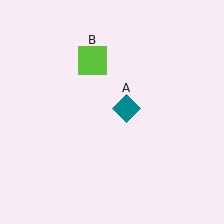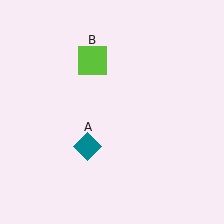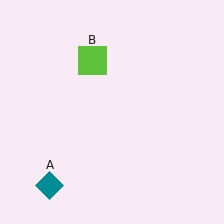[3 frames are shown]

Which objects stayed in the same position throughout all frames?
Lime square (object B) remained stationary.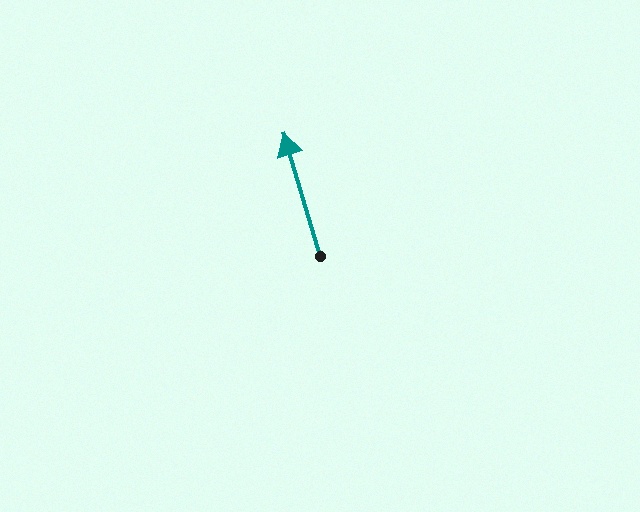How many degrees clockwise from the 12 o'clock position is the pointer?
Approximately 344 degrees.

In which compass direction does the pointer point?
North.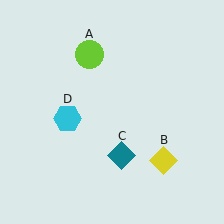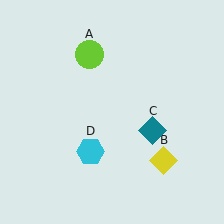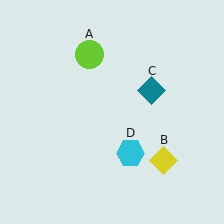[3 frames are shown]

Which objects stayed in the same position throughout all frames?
Lime circle (object A) and yellow diamond (object B) remained stationary.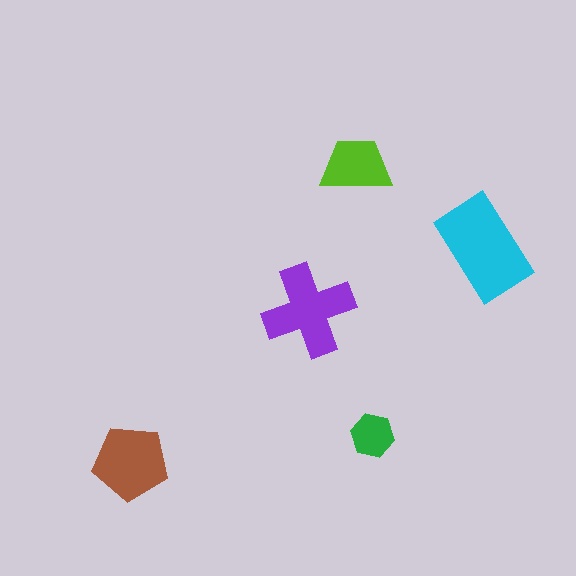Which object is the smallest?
The green hexagon.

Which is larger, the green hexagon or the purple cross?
The purple cross.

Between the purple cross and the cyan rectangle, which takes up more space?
The cyan rectangle.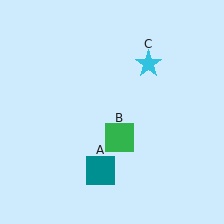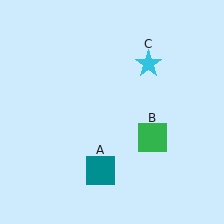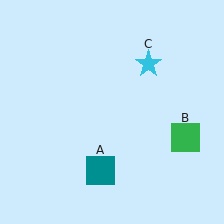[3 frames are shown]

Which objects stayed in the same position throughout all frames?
Teal square (object A) and cyan star (object C) remained stationary.